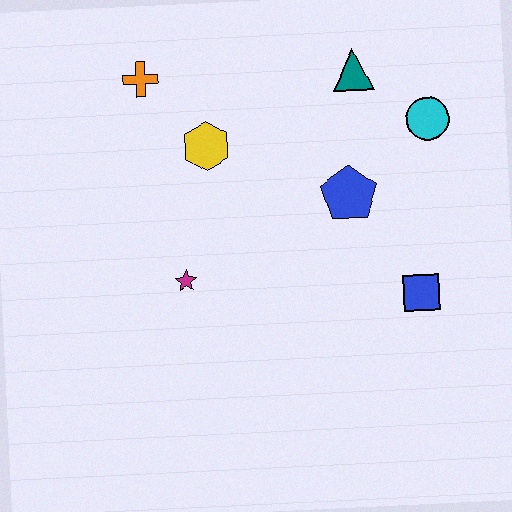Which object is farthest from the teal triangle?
The magenta star is farthest from the teal triangle.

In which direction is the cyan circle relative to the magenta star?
The cyan circle is to the right of the magenta star.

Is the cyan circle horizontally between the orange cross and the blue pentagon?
No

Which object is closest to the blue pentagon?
The cyan circle is closest to the blue pentagon.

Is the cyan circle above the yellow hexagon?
Yes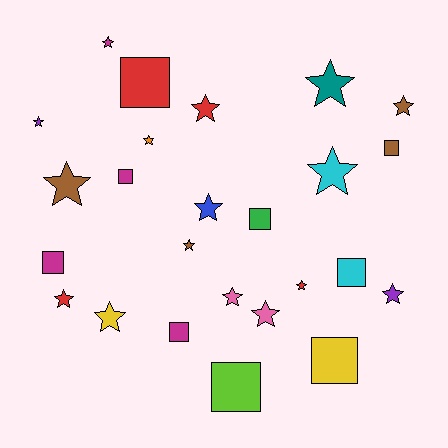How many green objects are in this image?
There is 1 green object.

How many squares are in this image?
There are 9 squares.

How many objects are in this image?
There are 25 objects.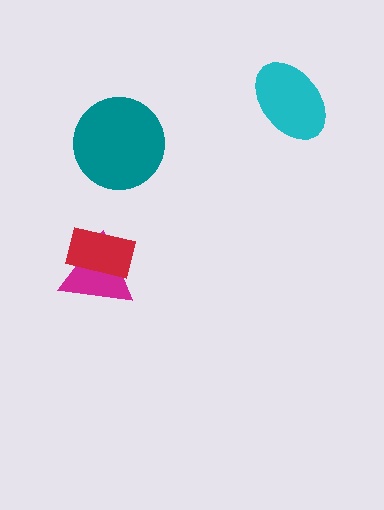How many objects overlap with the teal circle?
0 objects overlap with the teal circle.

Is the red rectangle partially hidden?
No, no other shape covers it.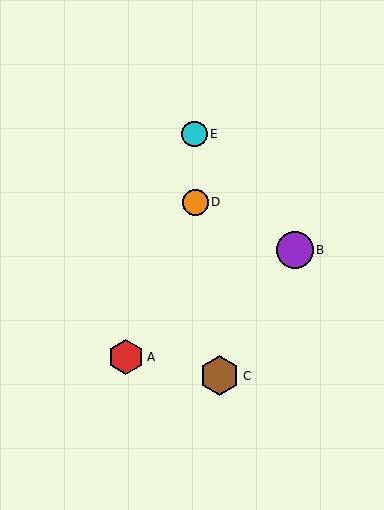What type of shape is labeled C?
Shape C is a brown hexagon.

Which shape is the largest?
The brown hexagon (labeled C) is the largest.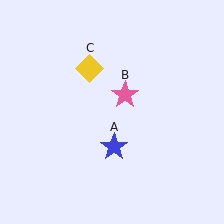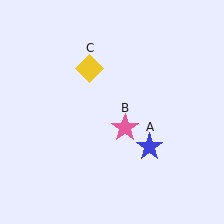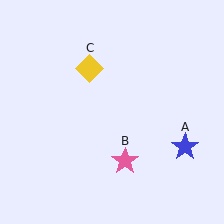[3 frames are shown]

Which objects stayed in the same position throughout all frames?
Yellow diamond (object C) remained stationary.